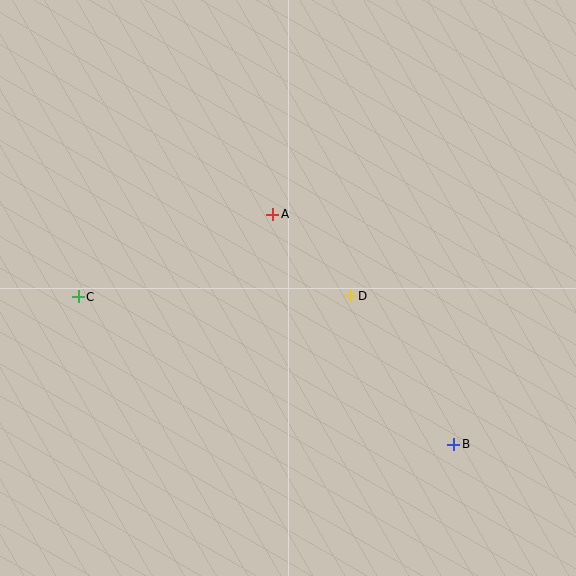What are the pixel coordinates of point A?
Point A is at (273, 214).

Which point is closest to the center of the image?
Point D at (350, 296) is closest to the center.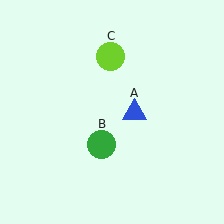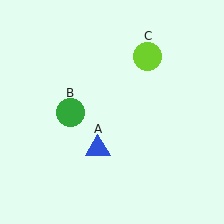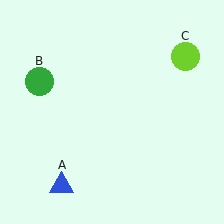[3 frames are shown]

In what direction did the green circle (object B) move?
The green circle (object B) moved up and to the left.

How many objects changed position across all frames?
3 objects changed position: blue triangle (object A), green circle (object B), lime circle (object C).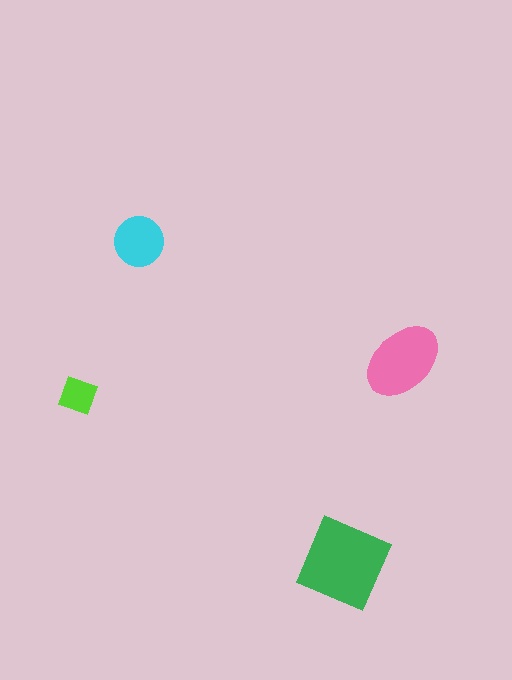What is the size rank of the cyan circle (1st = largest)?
3rd.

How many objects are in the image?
There are 4 objects in the image.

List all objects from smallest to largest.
The lime diamond, the cyan circle, the pink ellipse, the green square.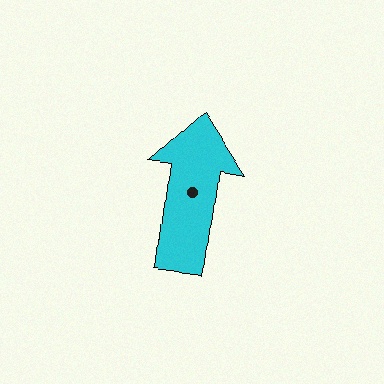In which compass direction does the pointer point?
North.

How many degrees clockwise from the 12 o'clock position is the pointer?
Approximately 7 degrees.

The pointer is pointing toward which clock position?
Roughly 12 o'clock.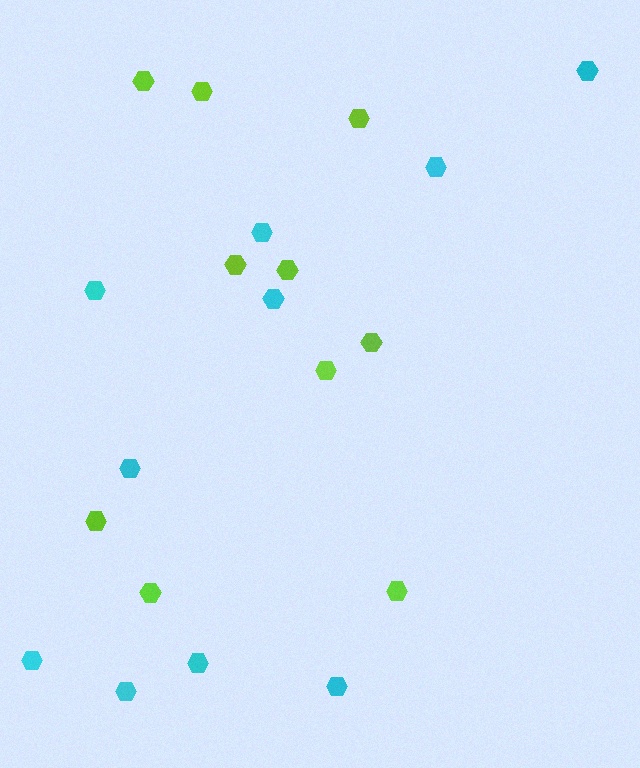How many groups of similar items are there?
There are 2 groups: one group of cyan hexagons (10) and one group of lime hexagons (10).